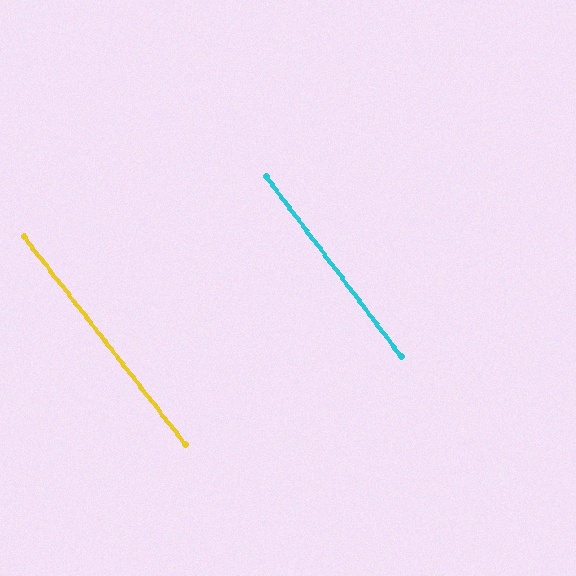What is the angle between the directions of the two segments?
Approximately 1 degree.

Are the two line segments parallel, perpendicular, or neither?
Parallel — their directions differ by only 1.0°.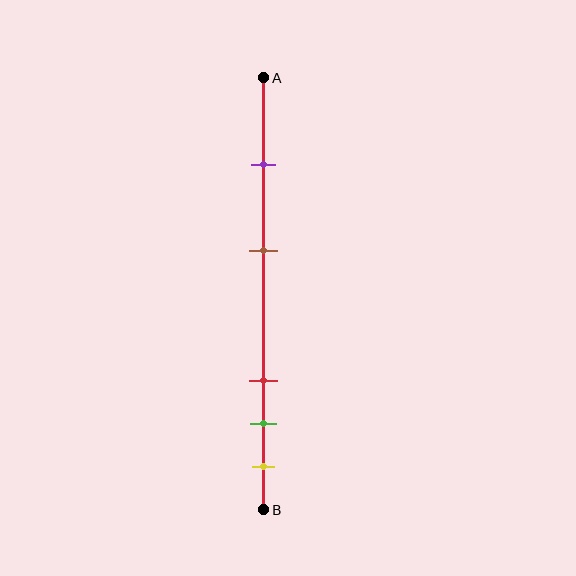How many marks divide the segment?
There are 5 marks dividing the segment.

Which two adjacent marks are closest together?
The green and yellow marks are the closest adjacent pair.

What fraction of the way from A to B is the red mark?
The red mark is approximately 70% (0.7) of the way from A to B.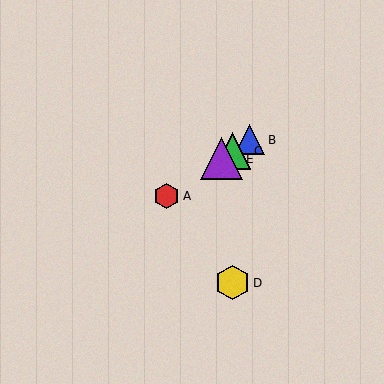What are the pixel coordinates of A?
Object A is at (167, 196).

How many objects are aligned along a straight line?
4 objects (A, B, C, E) are aligned along a straight line.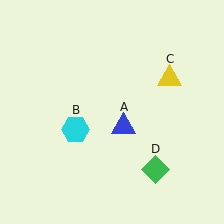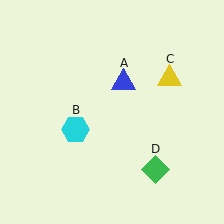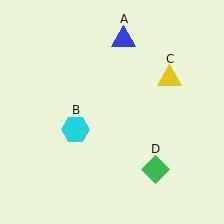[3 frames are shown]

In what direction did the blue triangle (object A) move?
The blue triangle (object A) moved up.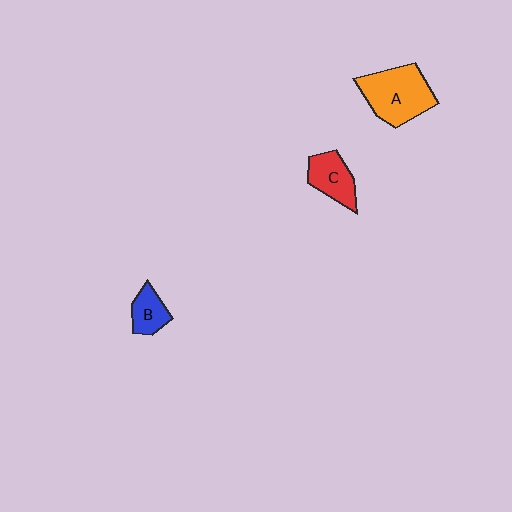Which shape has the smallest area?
Shape B (blue).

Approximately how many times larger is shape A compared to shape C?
Approximately 1.7 times.